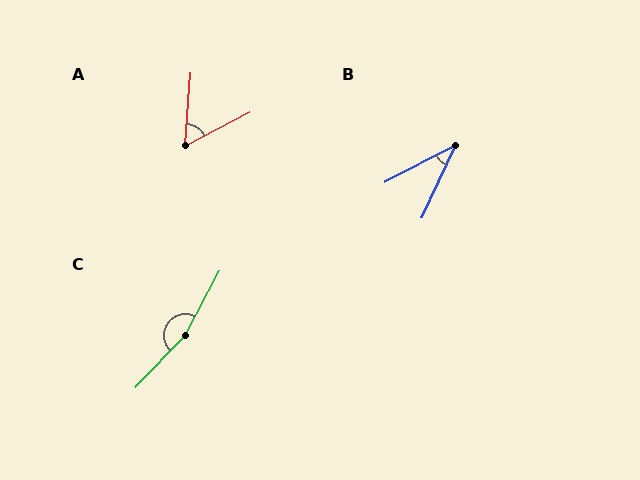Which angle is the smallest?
B, at approximately 38 degrees.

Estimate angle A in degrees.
Approximately 58 degrees.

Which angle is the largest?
C, at approximately 164 degrees.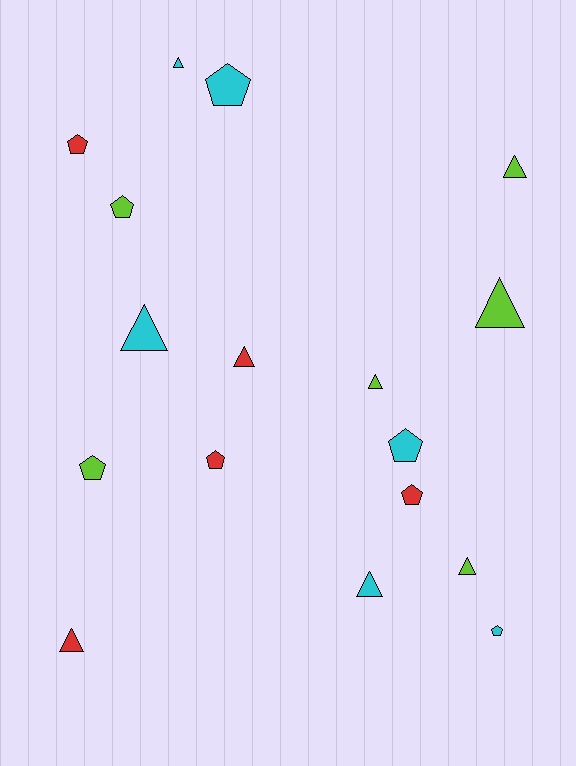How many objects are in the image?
There are 17 objects.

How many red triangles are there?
There are 2 red triangles.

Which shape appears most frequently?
Triangle, with 9 objects.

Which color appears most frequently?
Lime, with 6 objects.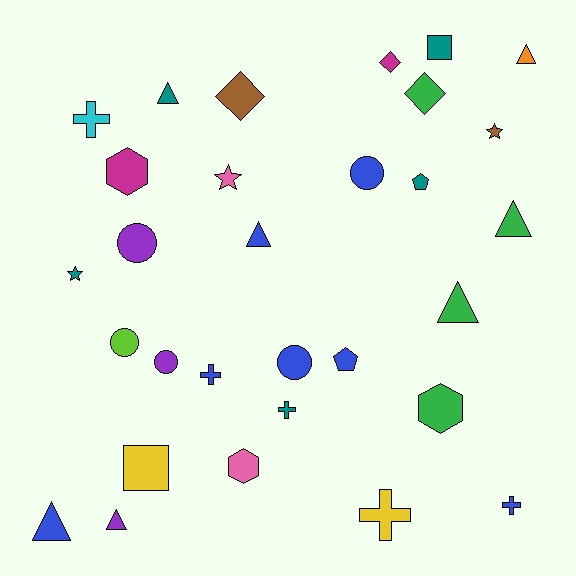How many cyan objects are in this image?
There is 1 cyan object.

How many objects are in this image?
There are 30 objects.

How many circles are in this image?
There are 5 circles.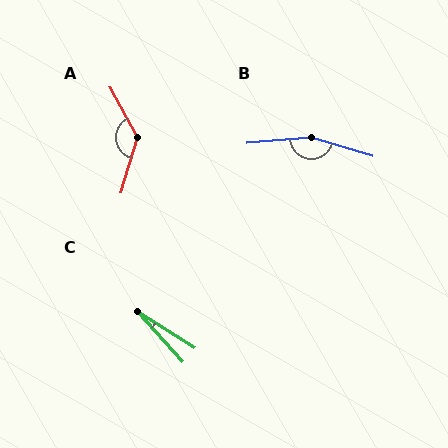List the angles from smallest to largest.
C (16°), A (134°), B (159°).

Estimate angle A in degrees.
Approximately 134 degrees.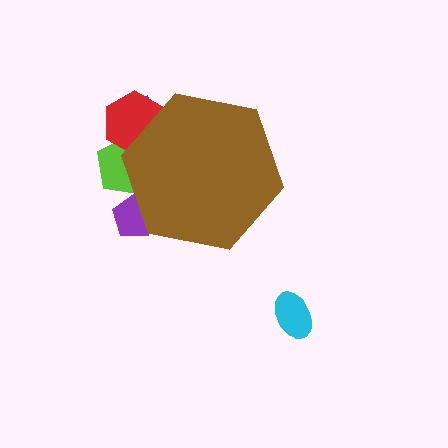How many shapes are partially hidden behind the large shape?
4 shapes are partially hidden.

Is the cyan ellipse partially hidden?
No, the cyan ellipse is fully visible.